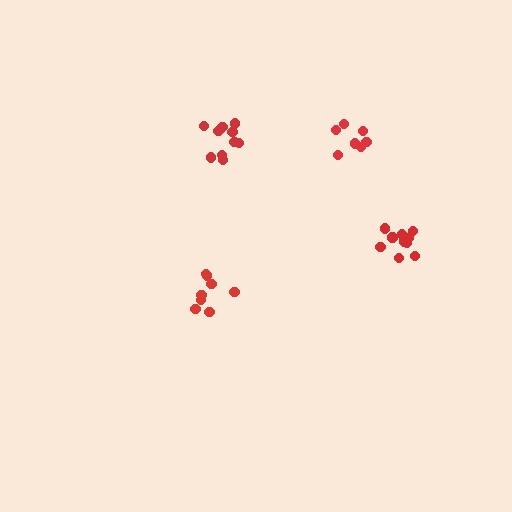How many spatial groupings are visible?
There are 4 spatial groupings.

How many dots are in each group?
Group 1: 7 dots, Group 2: 10 dots, Group 3: 10 dots, Group 4: 8 dots (35 total).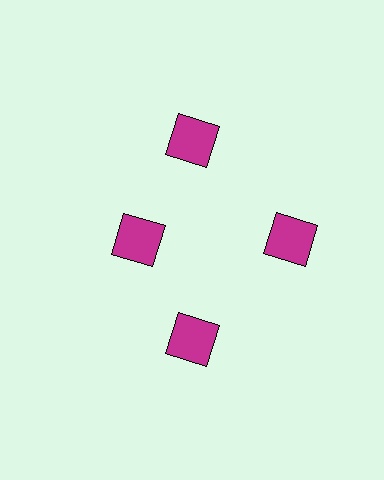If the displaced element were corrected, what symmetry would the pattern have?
It would have 4-fold rotational symmetry — the pattern would map onto itself every 90 degrees.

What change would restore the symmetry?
The symmetry would be restored by moving it outward, back onto the ring so that all 4 squares sit at equal angles and equal distance from the center.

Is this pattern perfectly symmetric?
No. The 4 magenta squares are arranged in a ring, but one element near the 9 o'clock position is pulled inward toward the center, breaking the 4-fold rotational symmetry.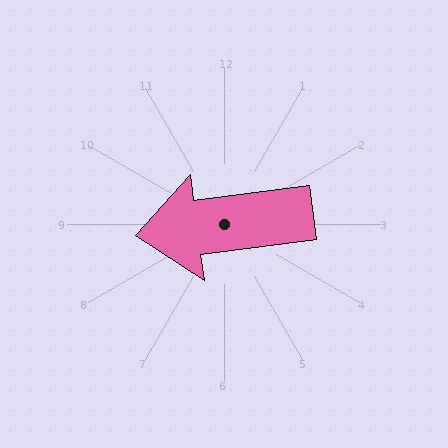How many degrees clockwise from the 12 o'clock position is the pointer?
Approximately 263 degrees.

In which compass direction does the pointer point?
West.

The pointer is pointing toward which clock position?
Roughly 9 o'clock.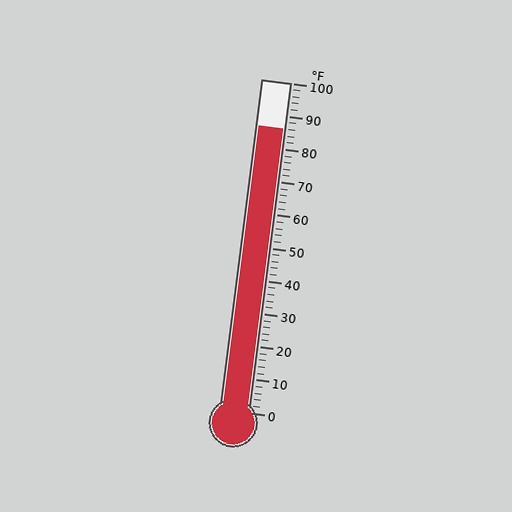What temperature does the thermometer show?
The thermometer shows approximately 86°F.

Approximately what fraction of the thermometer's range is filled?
The thermometer is filled to approximately 85% of its range.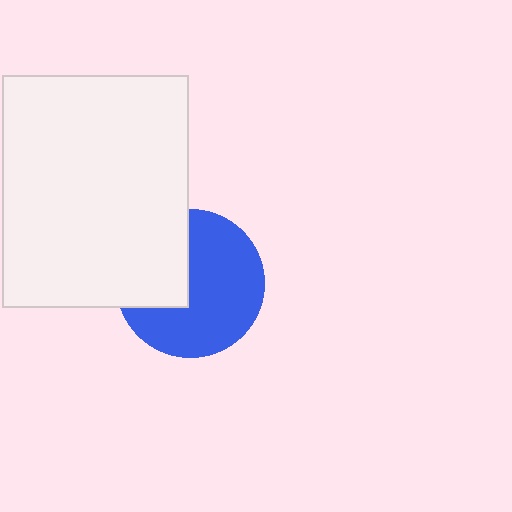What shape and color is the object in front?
The object in front is a white rectangle.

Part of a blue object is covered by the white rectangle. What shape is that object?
It is a circle.